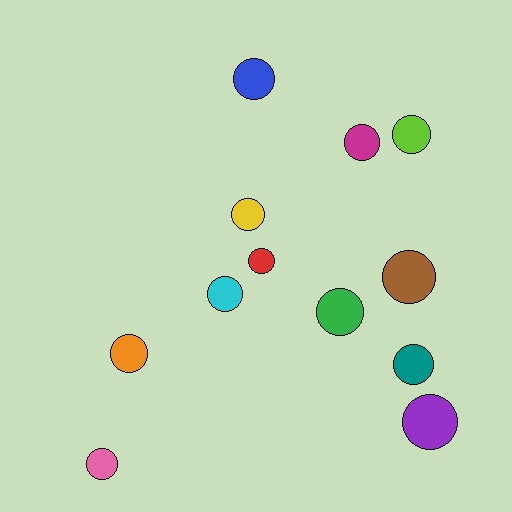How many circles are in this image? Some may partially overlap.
There are 12 circles.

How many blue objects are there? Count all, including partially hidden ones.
There is 1 blue object.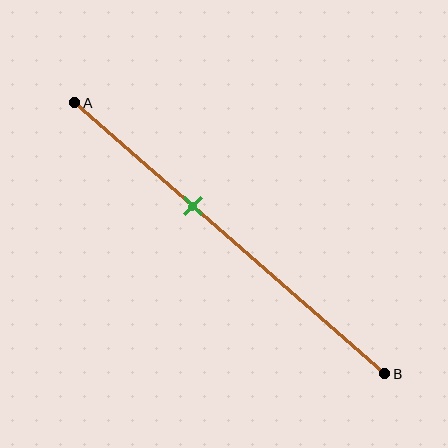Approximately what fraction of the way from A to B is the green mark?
The green mark is approximately 40% of the way from A to B.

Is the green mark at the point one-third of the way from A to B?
No, the mark is at about 40% from A, not at the 33% one-third point.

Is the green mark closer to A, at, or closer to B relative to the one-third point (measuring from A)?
The green mark is closer to point B than the one-third point of segment AB.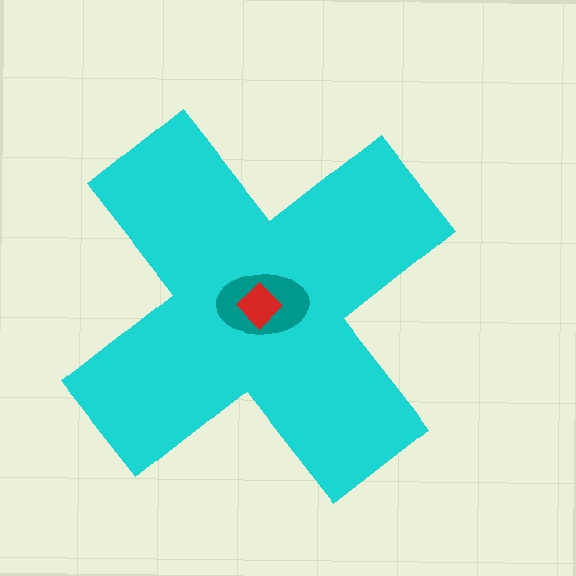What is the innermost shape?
The red diamond.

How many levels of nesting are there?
3.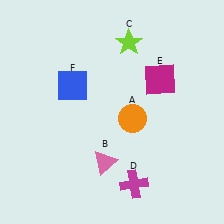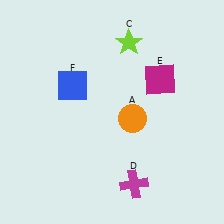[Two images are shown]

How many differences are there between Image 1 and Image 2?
There is 1 difference between the two images.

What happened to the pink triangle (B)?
The pink triangle (B) was removed in Image 2. It was in the bottom-left area of Image 1.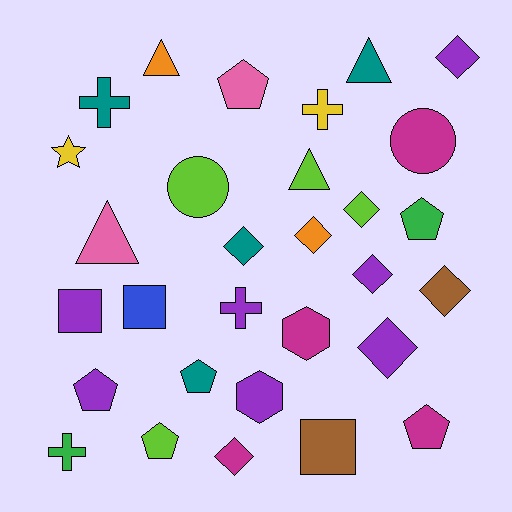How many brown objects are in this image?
There are 2 brown objects.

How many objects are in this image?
There are 30 objects.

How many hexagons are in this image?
There are 2 hexagons.